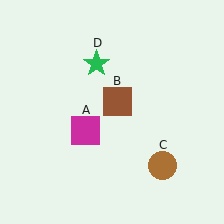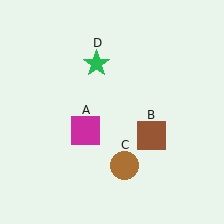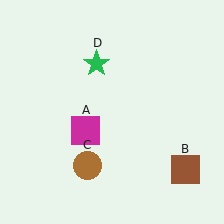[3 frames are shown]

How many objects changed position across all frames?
2 objects changed position: brown square (object B), brown circle (object C).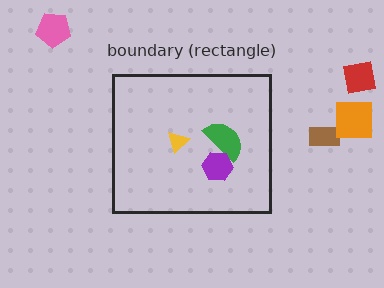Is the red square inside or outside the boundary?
Outside.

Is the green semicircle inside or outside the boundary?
Inside.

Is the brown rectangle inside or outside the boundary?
Outside.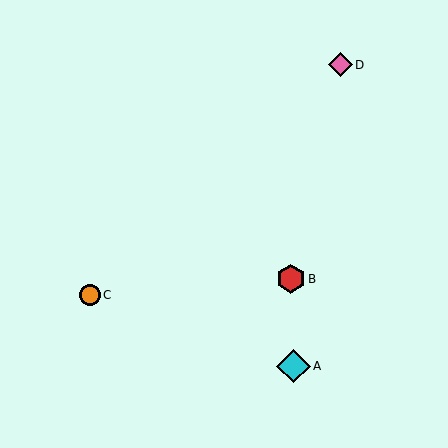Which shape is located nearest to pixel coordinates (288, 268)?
The red hexagon (labeled B) at (291, 279) is nearest to that location.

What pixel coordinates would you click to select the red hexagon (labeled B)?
Click at (291, 279) to select the red hexagon B.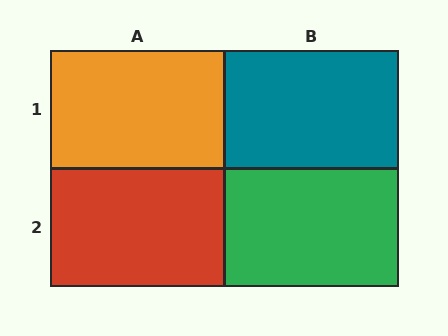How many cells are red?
1 cell is red.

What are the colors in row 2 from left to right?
Red, green.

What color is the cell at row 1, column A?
Orange.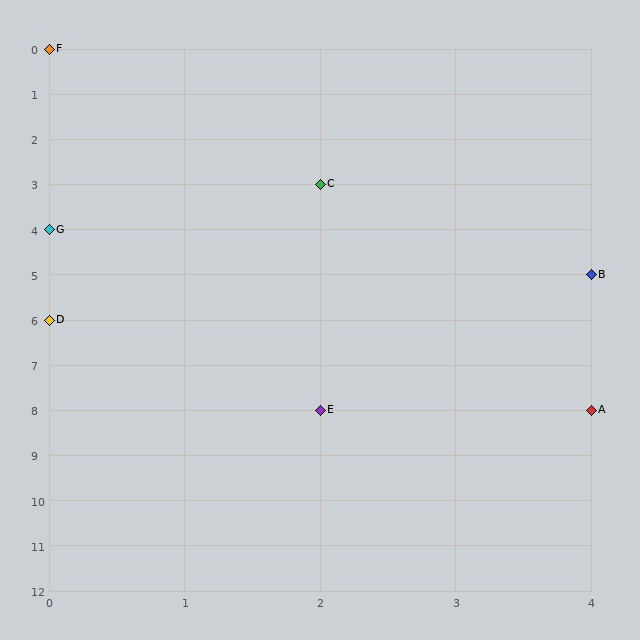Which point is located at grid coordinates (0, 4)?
Point G is at (0, 4).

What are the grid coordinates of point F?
Point F is at grid coordinates (0, 0).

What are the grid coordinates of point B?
Point B is at grid coordinates (4, 5).